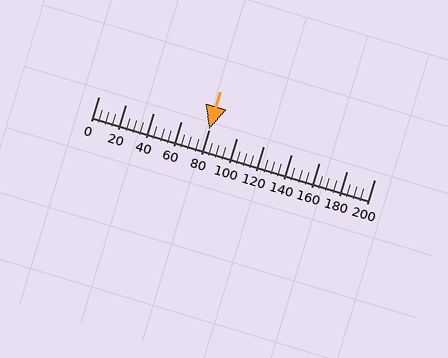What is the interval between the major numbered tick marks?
The major tick marks are spaced 20 units apart.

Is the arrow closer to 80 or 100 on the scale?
The arrow is closer to 80.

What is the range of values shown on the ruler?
The ruler shows values from 0 to 200.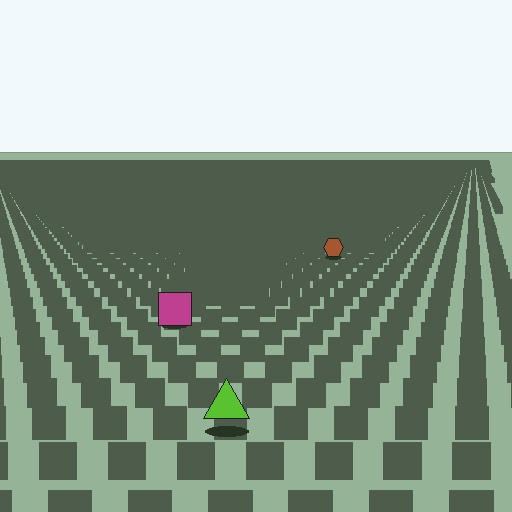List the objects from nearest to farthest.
From nearest to farthest: the lime triangle, the magenta square, the brown hexagon.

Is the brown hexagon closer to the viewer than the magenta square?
No. The magenta square is closer — you can tell from the texture gradient: the ground texture is coarser near it.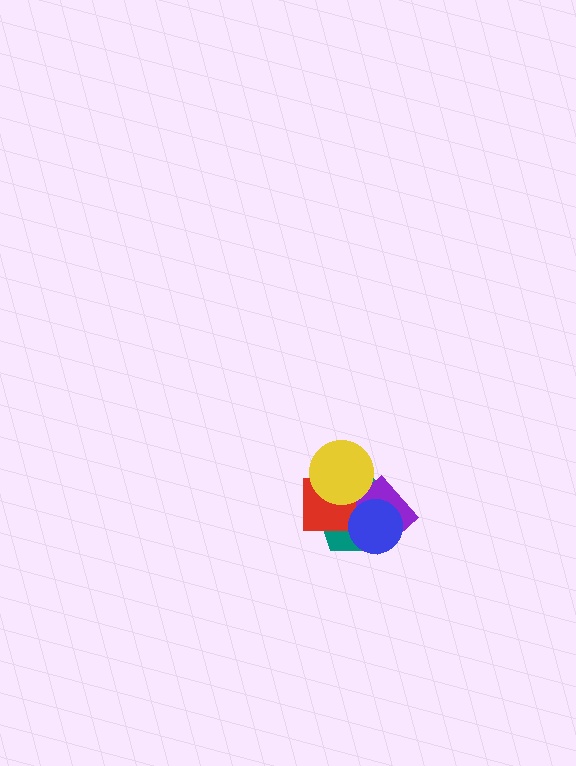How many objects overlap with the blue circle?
2 objects overlap with the blue circle.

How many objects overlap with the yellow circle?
3 objects overlap with the yellow circle.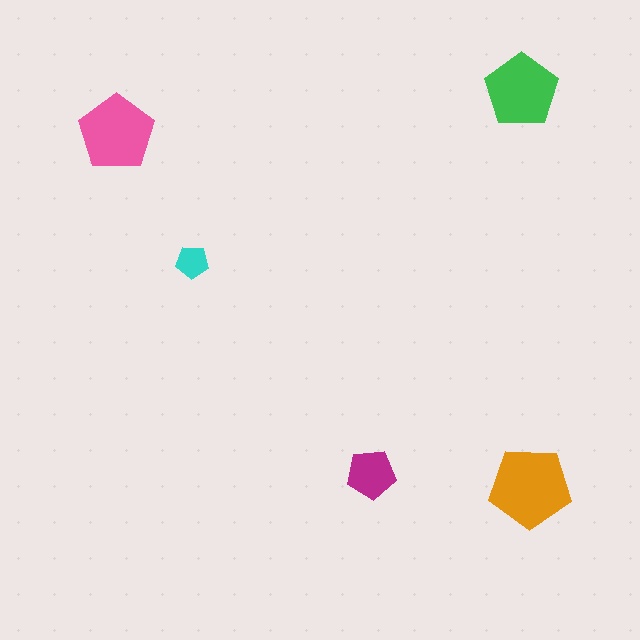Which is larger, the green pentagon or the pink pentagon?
The pink one.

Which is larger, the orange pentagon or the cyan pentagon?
The orange one.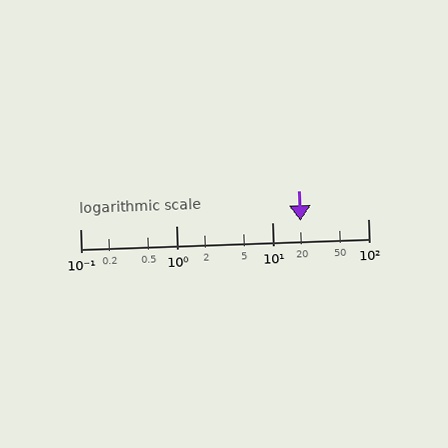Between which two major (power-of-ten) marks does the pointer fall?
The pointer is between 10 and 100.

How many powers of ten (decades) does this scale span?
The scale spans 3 decades, from 0.1 to 100.